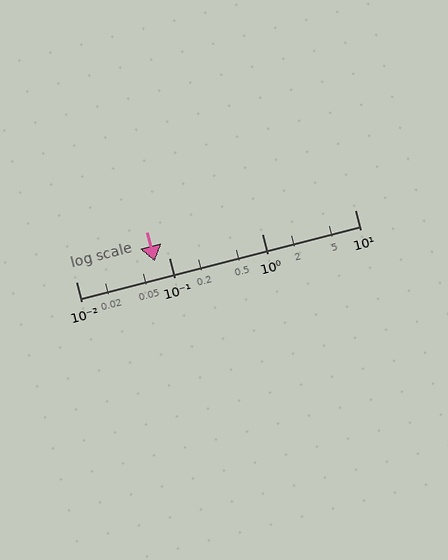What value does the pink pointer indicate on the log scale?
The pointer indicates approximately 0.07.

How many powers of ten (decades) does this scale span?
The scale spans 3 decades, from 0.01 to 10.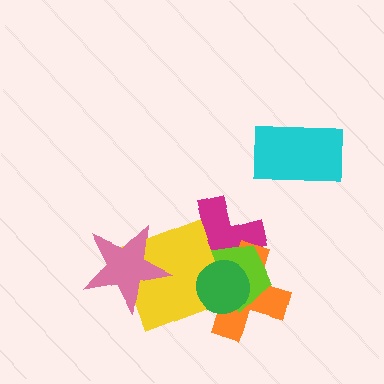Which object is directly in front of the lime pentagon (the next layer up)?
The yellow square is directly in front of the lime pentagon.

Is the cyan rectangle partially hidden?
No, no other shape covers it.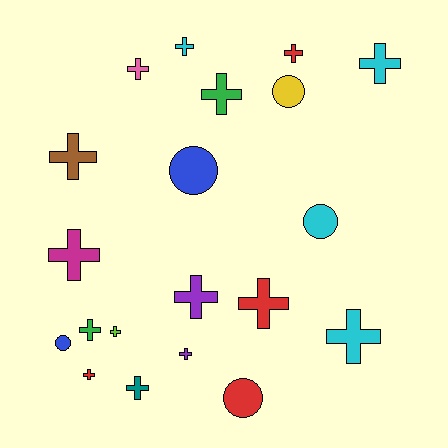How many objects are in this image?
There are 20 objects.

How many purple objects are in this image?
There are 2 purple objects.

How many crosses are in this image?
There are 15 crosses.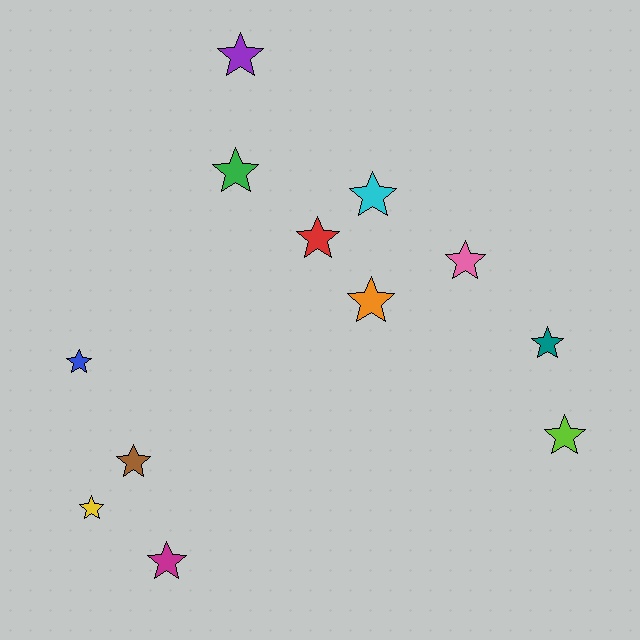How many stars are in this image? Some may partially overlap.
There are 12 stars.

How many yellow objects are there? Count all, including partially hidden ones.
There is 1 yellow object.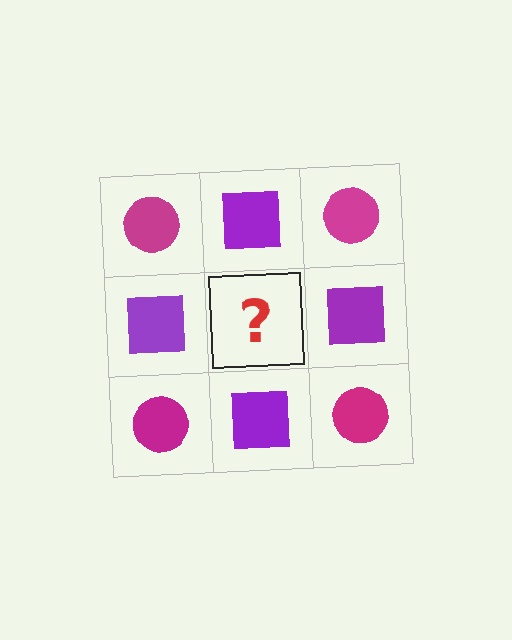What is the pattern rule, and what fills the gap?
The rule is that it alternates magenta circle and purple square in a checkerboard pattern. The gap should be filled with a magenta circle.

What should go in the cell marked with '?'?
The missing cell should contain a magenta circle.